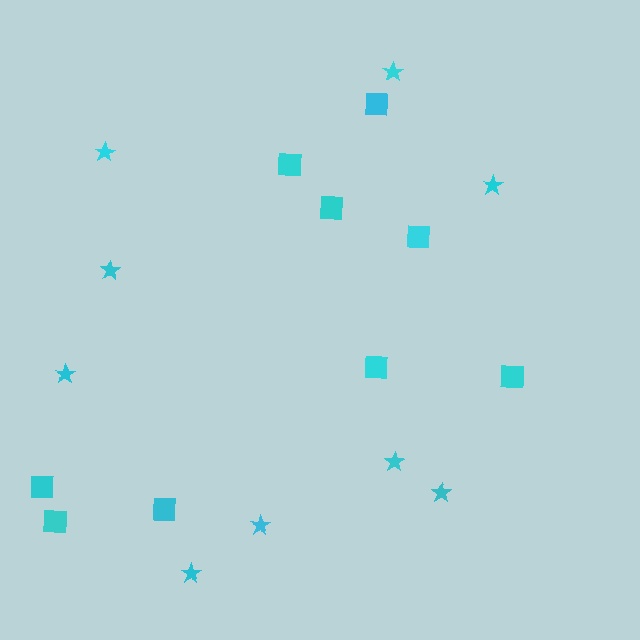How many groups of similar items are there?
There are 2 groups: one group of squares (9) and one group of stars (9).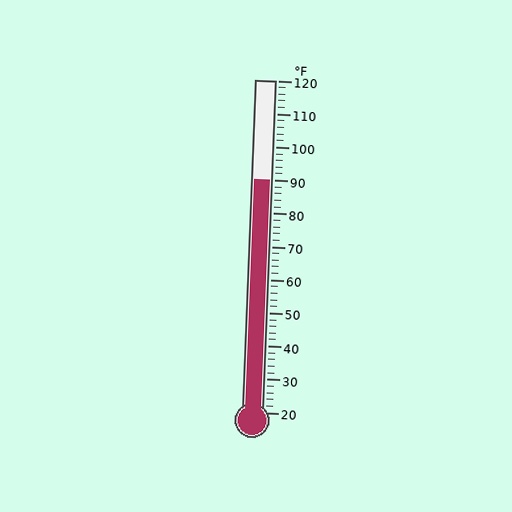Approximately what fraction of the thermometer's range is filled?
The thermometer is filled to approximately 70% of its range.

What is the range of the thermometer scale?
The thermometer scale ranges from 20°F to 120°F.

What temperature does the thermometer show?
The thermometer shows approximately 90°F.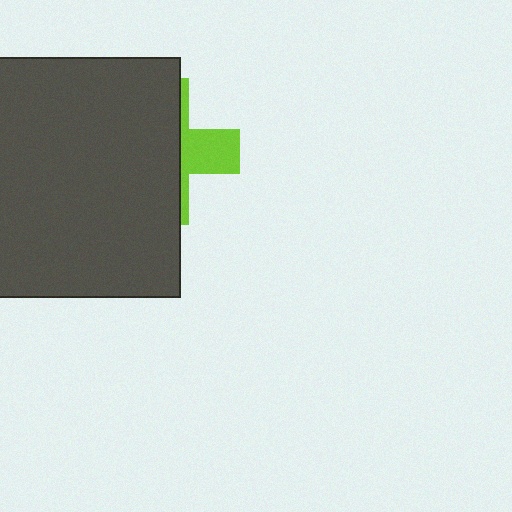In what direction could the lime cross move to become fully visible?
The lime cross could move right. That would shift it out from behind the dark gray square entirely.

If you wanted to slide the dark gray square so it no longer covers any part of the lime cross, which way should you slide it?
Slide it left — that is the most direct way to separate the two shapes.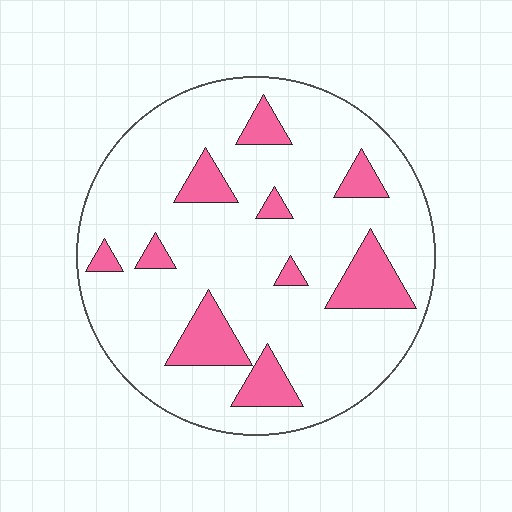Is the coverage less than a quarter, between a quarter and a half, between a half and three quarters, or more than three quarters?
Less than a quarter.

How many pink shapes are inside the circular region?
10.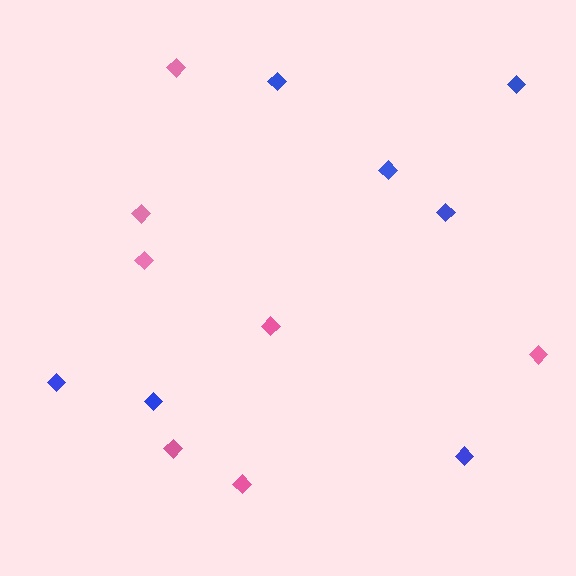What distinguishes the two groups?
There are 2 groups: one group of pink diamonds (7) and one group of blue diamonds (7).